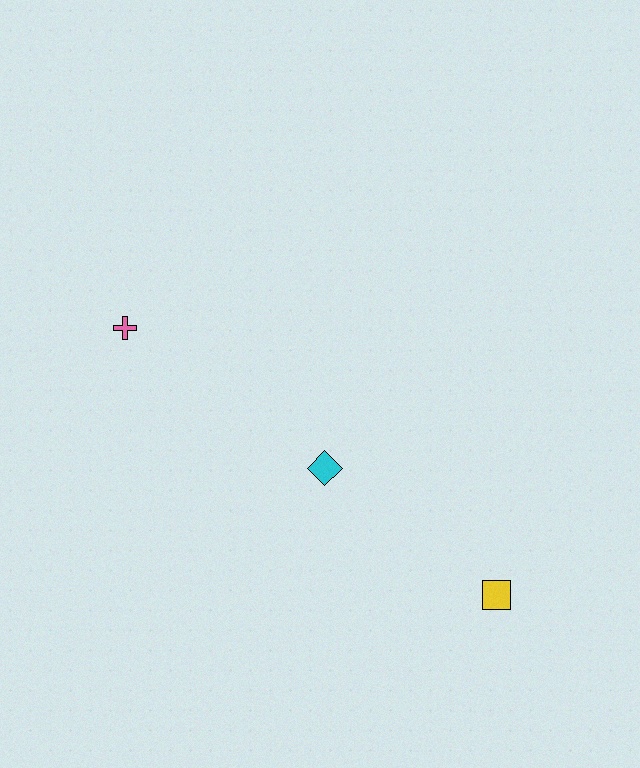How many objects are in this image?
There are 3 objects.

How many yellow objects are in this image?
There is 1 yellow object.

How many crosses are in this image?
There is 1 cross.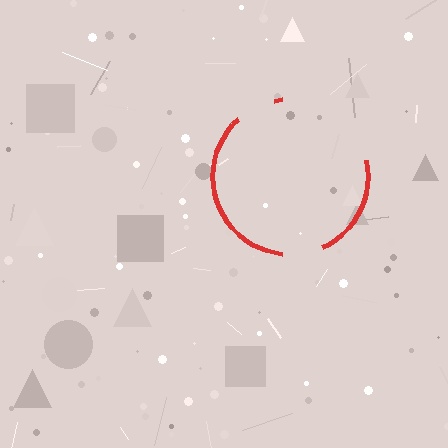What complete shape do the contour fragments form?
The contour fragments form a circle.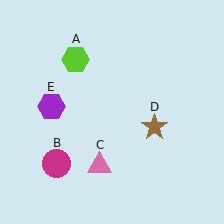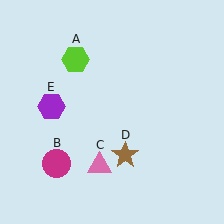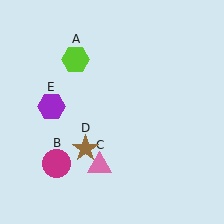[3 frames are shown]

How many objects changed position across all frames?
1 object changed position: brown star (object D).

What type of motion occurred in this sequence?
The brown star (object D) rotated clockwise around the center of the scene.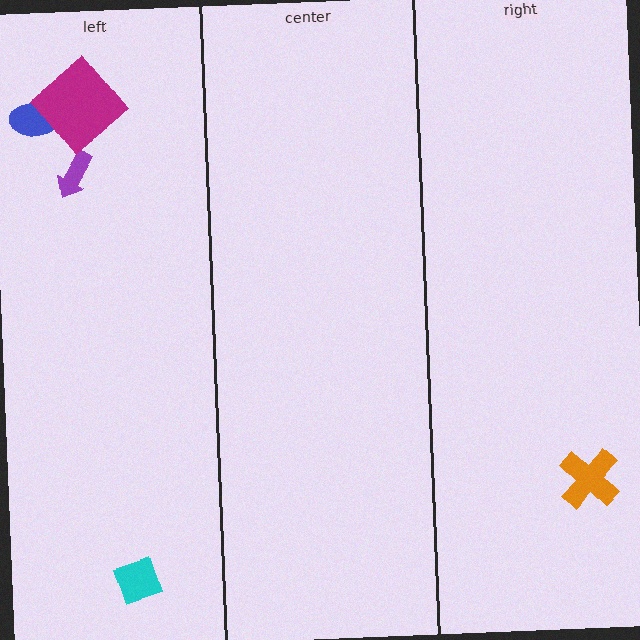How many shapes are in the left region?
4.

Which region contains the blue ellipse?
The left region.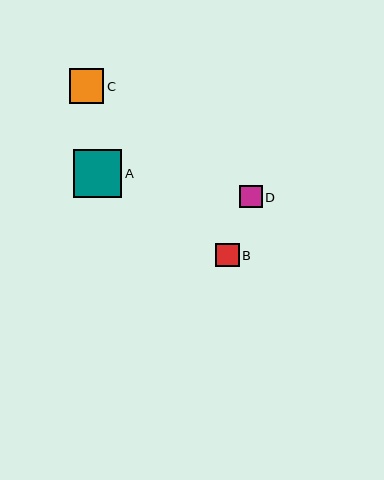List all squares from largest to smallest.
From largest to smallest: A, C, B, D.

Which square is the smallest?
Square D is the smallest with a size of approximately 22 pixels.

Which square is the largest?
Square A is the largest with a size of approximately 48 pixels.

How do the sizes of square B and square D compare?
Square B and square D are approximately the same size.